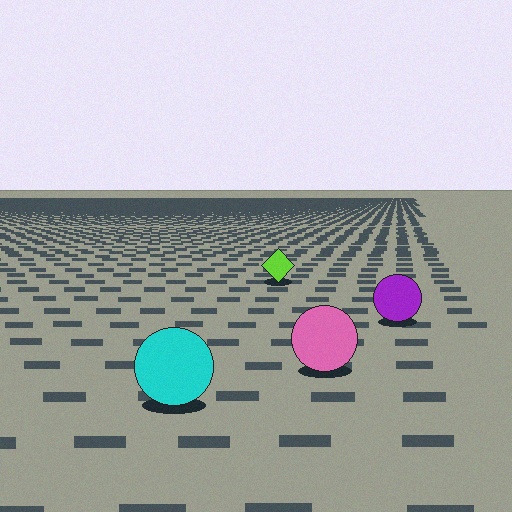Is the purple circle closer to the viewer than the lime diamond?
Yes. The purple circle is closer — you can tell from the texture gradient: the ground texture is coarser near it.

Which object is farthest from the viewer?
The lime diamond is farthest from the viewer. It appears smaller and the ground texture around it is denser.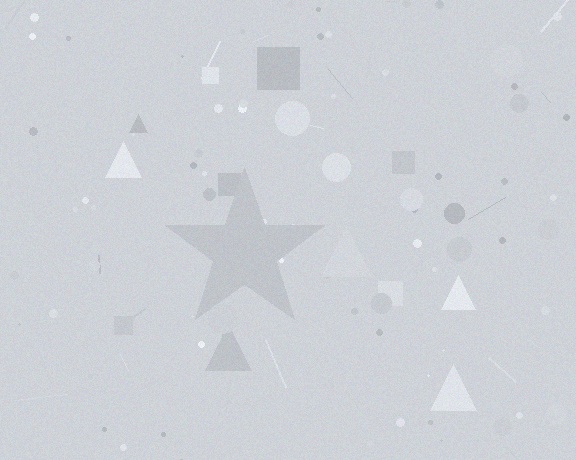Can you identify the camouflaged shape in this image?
The camouflaged shape is a star.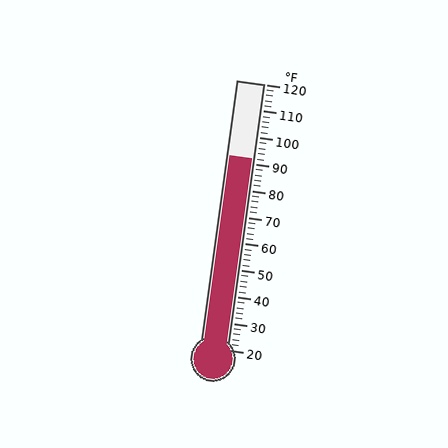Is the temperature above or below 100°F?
The temperature is below 100°F.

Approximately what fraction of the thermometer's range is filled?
The thermometer is filled to approximately 70% of its range.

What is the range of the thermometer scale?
The thermometer scale ranges from 20°F to 120°F.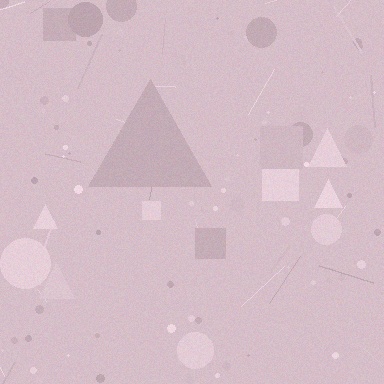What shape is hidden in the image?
A triangle is hidden in the image.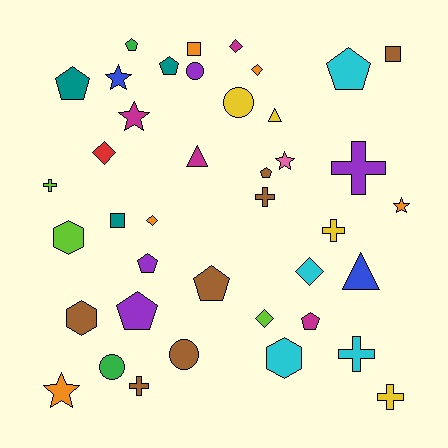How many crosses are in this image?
There are 7 crosses.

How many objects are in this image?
There are 40 objects.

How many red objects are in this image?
There is 1 red object.